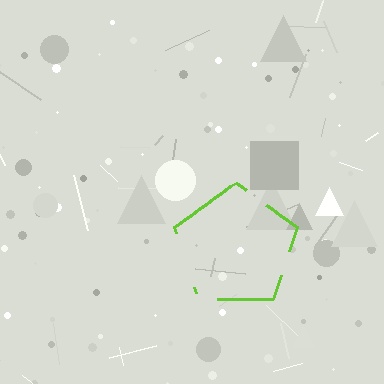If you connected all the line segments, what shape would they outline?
They would outline a pentagon.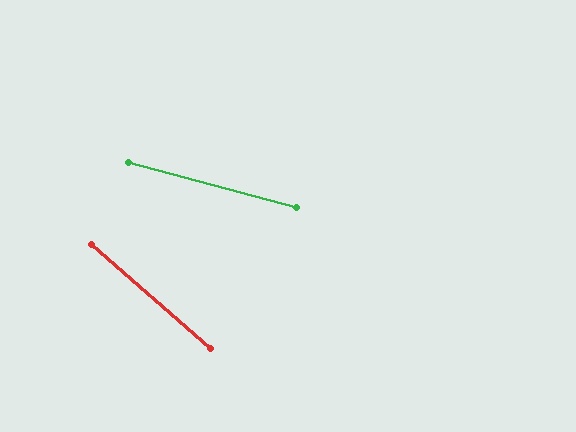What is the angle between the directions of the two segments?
Approximately 26 degrees.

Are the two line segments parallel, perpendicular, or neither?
Neither parallel nor perpendicular — they differ by about 26°.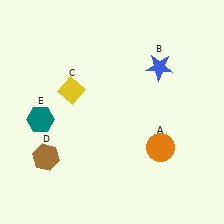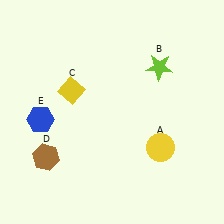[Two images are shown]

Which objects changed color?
A changed from orange to yellow. B changed from blue to lime. E changed from teal to blue.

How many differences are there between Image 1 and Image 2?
There are 3 differences between the two images.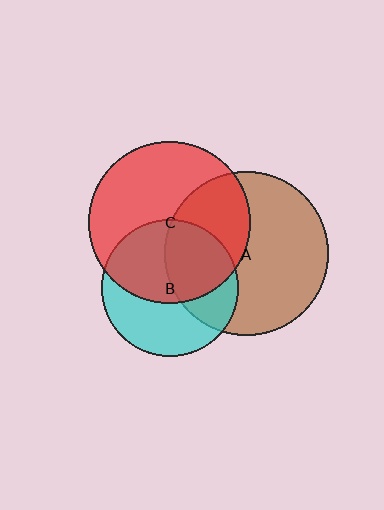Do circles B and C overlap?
Yes.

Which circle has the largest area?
Circle A (brown).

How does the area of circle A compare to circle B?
Approximately 1.4 times.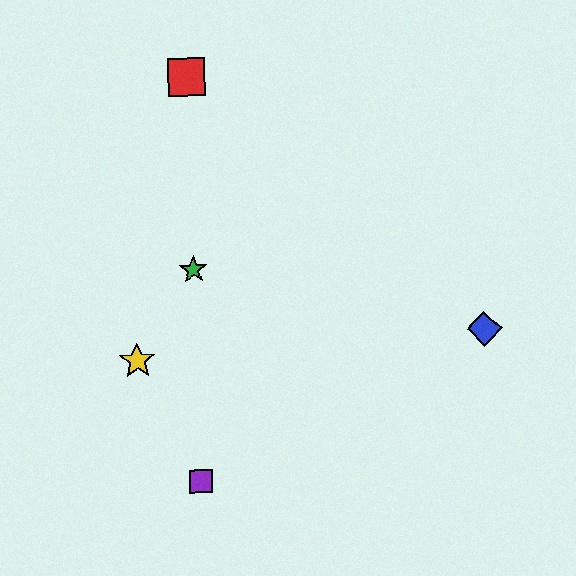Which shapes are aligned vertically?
The red square, the green star, the purple square are aligned vertically.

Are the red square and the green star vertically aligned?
Yes, both are at x≈186.